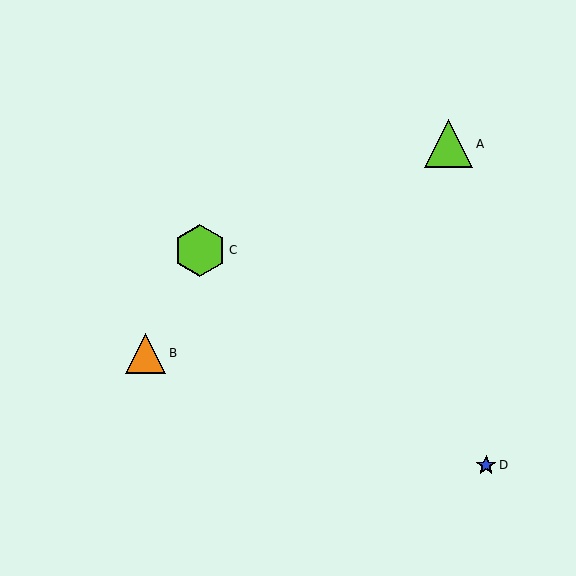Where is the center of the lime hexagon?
The center of the lime hexagon is at (200, 250).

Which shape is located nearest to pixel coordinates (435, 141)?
The lime triangle (labeled A) at (449, 144) is nearest to that location.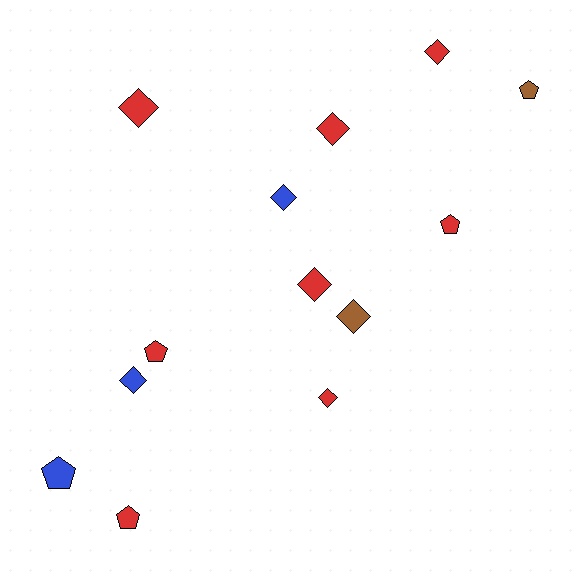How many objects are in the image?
There are 13 objects.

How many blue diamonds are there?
There are 2 blue diamonds.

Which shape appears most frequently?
Diamond, with 8 objects.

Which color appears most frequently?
Red, with 8 objects.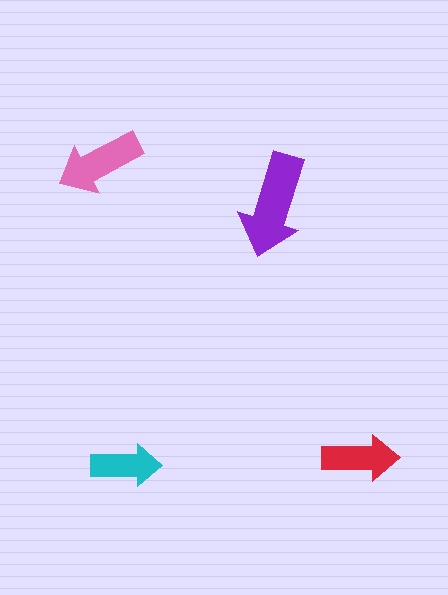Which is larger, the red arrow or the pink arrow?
The pink one.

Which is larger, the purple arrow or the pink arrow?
The purple one.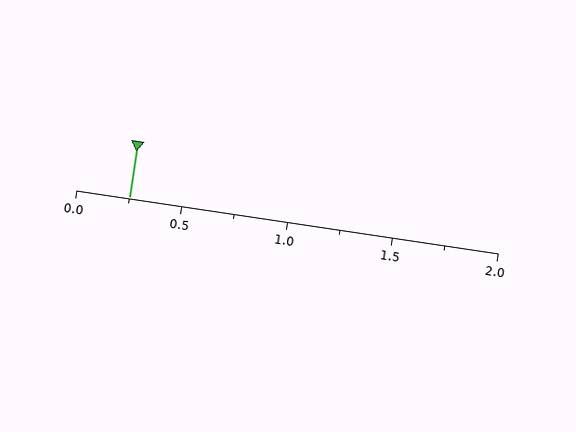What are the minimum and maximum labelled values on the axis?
The axis runs from 0.0 to 2.0.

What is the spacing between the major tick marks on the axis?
The major ticks are spaced 0.5 apart.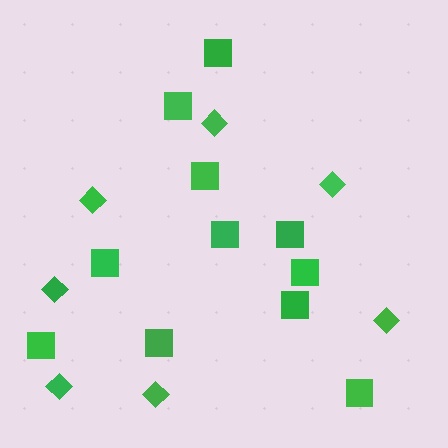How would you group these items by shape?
There are 2 groups: one group of diamonds (7) and one group of squares (11).